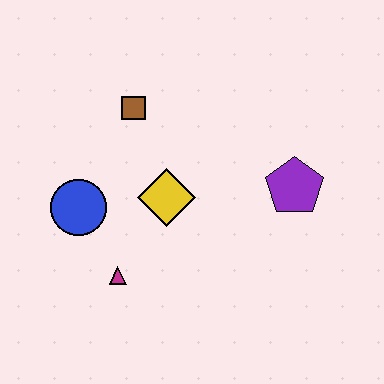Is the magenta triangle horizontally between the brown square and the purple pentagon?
No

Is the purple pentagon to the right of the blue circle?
Yes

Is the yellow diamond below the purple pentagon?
Yes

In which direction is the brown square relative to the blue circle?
The brown square is above the blue circle.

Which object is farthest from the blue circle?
The purple pentagon is farthest from the blue circle.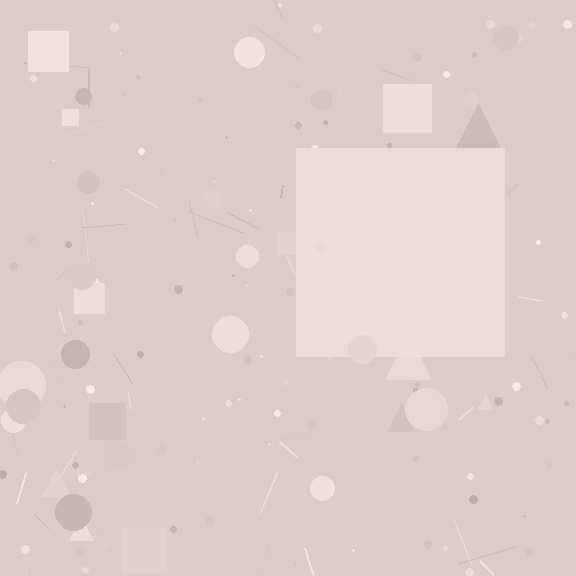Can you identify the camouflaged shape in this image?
The camouflaged shape is a square.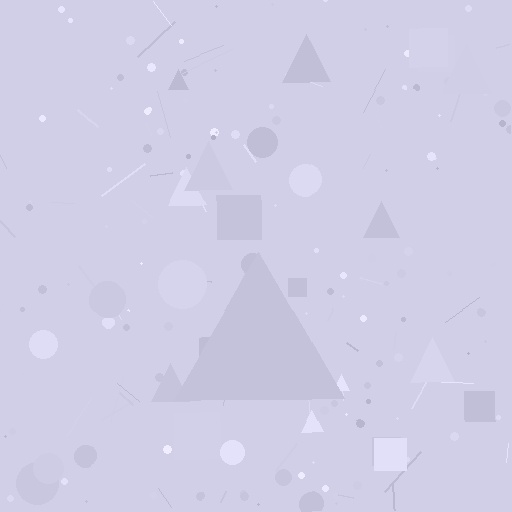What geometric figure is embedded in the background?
A triangle is embedded in the background.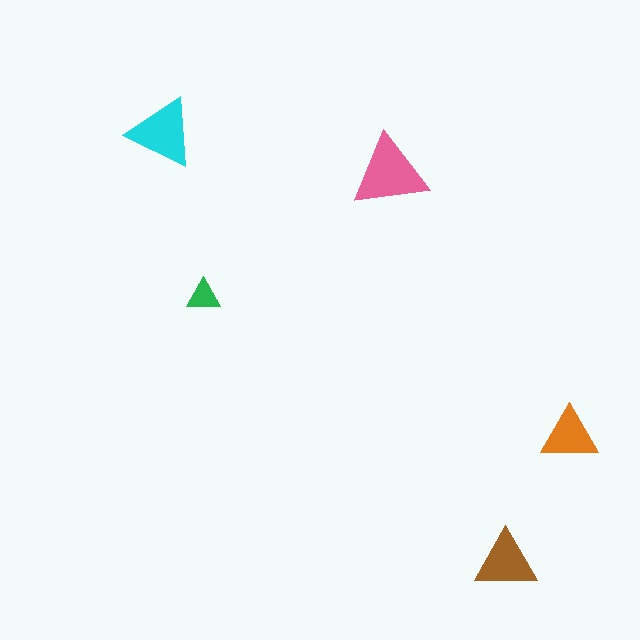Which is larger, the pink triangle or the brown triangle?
The pink one.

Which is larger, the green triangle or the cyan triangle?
The cyan one.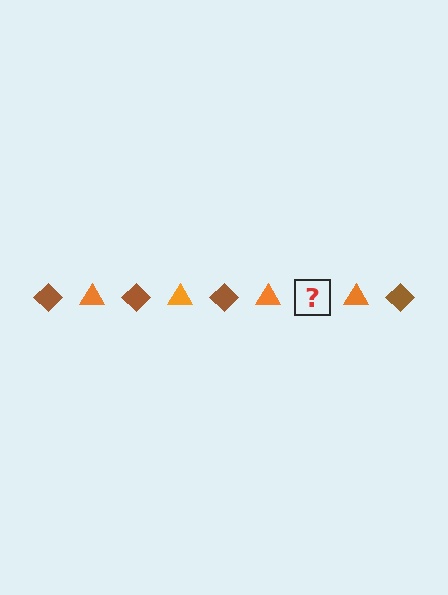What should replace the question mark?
The question mark should be replaced with a brown diamond.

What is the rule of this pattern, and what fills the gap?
The rule is that the pattern alternates between brown diamond and orange triangle. The gap should be filled with a brown diamond.